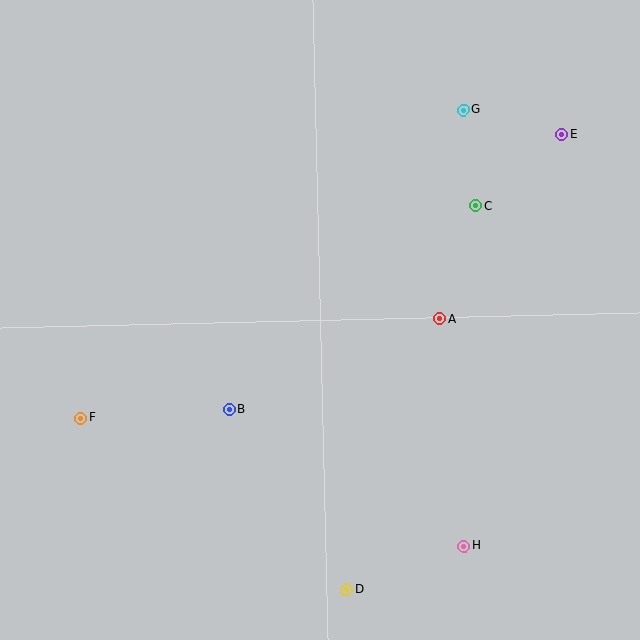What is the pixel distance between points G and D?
The distance between G and D is 494 pixels.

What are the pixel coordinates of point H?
Point H is at (464, 546).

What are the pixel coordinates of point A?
Point A is at (440, 319).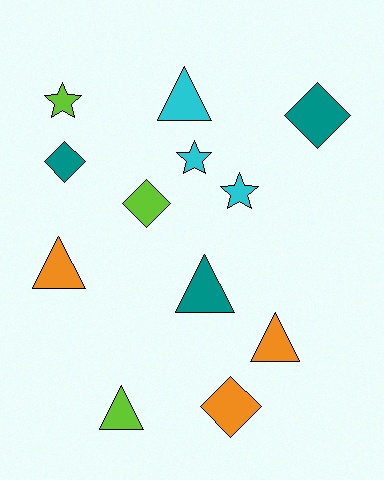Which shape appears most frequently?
Triangle, with 5 objects.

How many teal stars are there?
There are no teal stars.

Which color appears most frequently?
Orange, with 3 objects.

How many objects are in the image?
There are 12 objects.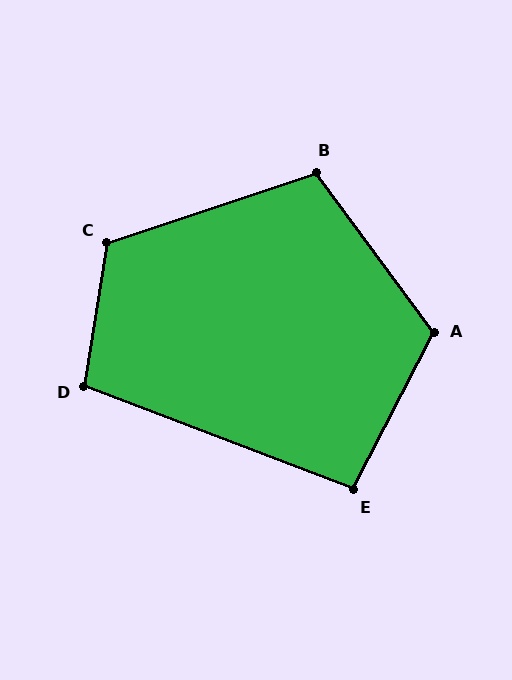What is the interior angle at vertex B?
Approximately 108 degrees (obtuse).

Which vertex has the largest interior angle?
C, at approximately 117 degrees.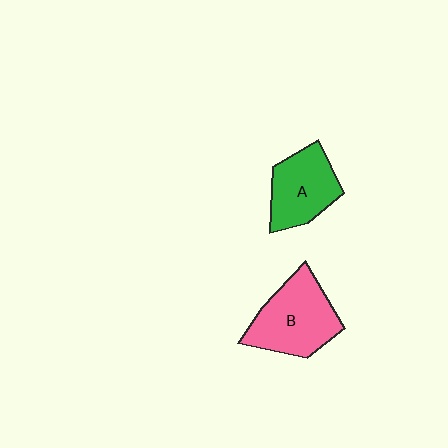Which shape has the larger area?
Shape B (pink).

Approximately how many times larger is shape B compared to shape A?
Approximately 1.2 times.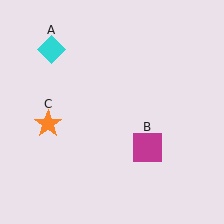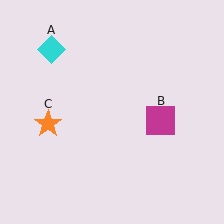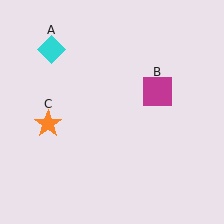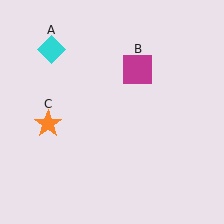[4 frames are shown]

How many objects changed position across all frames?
1 object changed position: magenta square (object B).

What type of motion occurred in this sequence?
The magenta square (object B) rotated counterclockwise around the center of the scene.